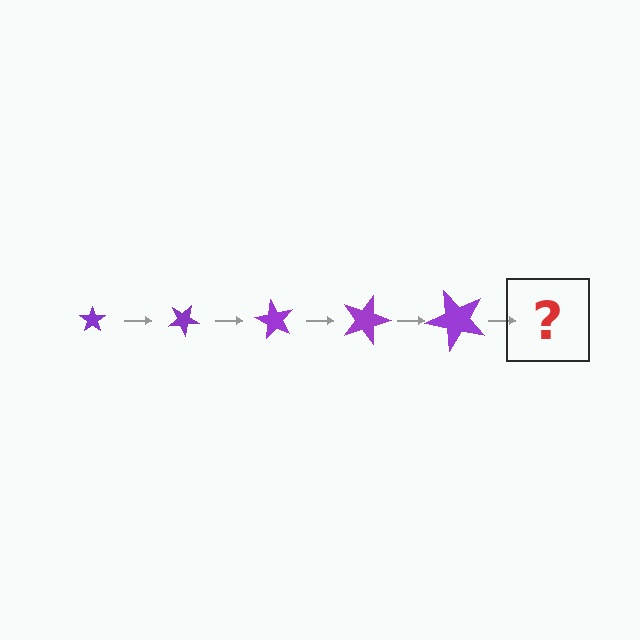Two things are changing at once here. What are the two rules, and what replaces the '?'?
The two rules are that the star grows larger each step and it rotates 30 degrees each step. The '?' should be a star, larger than the previous one and rotated 150 degrees from the start.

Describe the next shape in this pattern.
It should be a star, larger than the previous one and rotated 150 degrees from the start.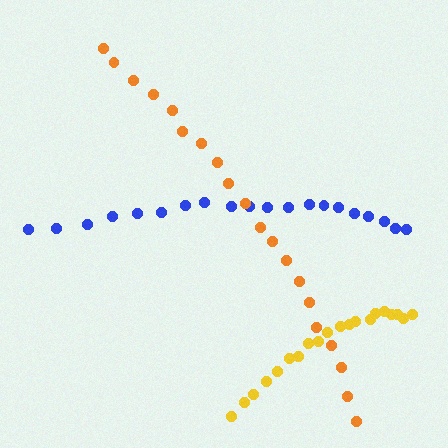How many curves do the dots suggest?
There are 3 distinct paths.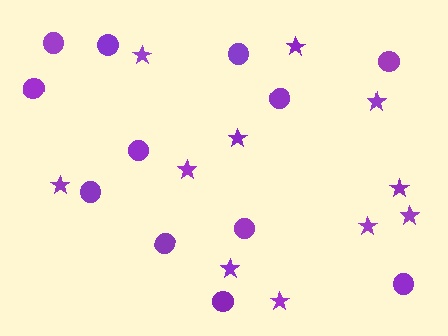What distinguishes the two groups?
There are 2 groups: one group of circles (12) and one group of stars (11).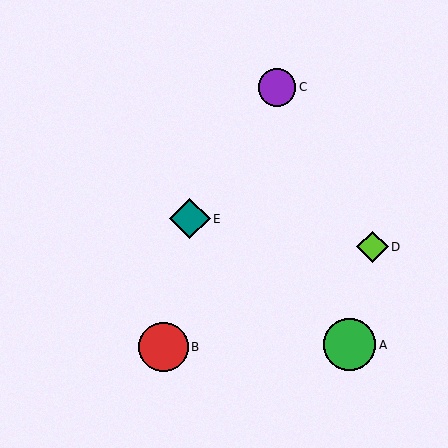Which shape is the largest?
The green circle (labeled A) is the largest.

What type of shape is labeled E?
Shape E is a teal diamond.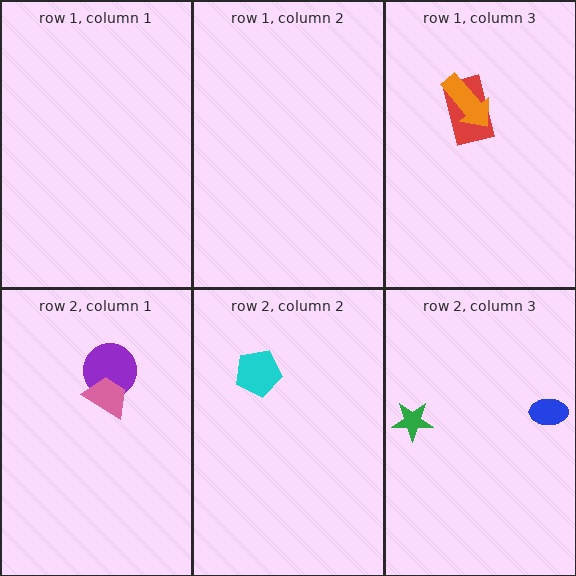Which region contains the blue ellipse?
The row 2, column 3 region.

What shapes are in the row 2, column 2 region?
The cyan pentagon.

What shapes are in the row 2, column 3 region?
The blue ellipse, the green star.